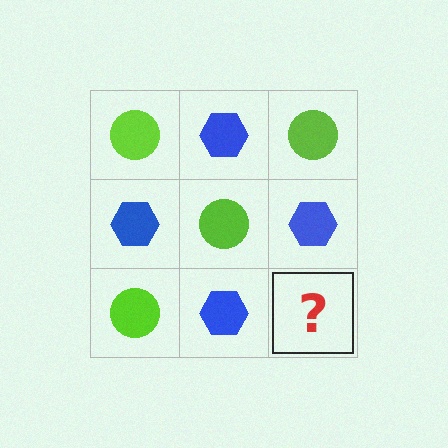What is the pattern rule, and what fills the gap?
The rule is that it alternates lime circle and blue hexagon in a checkerboard pattern. The gap should be filled with a lime circle.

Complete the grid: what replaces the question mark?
The question mark should be replaced with a lime circle.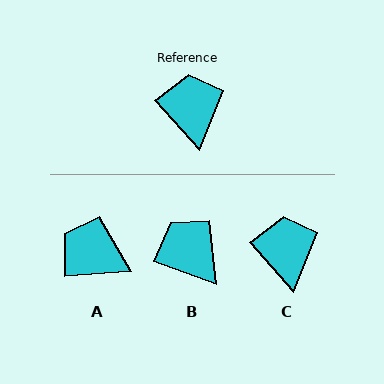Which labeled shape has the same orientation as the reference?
C.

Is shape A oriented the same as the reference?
No, it is off by about 52 degrees.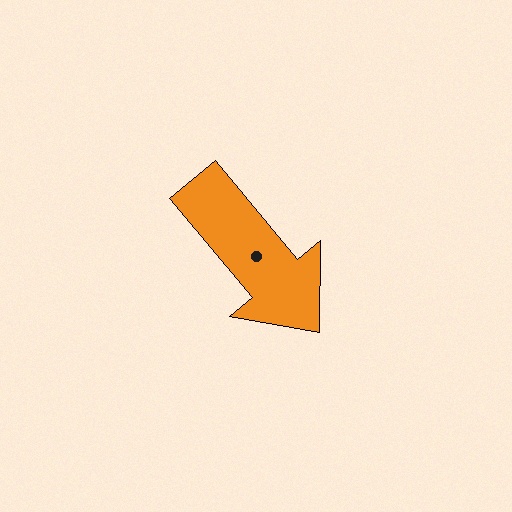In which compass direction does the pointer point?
Southeast.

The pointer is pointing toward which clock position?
Roughly 5 o'clock.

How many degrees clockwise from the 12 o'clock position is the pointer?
Approximately 140 degrees.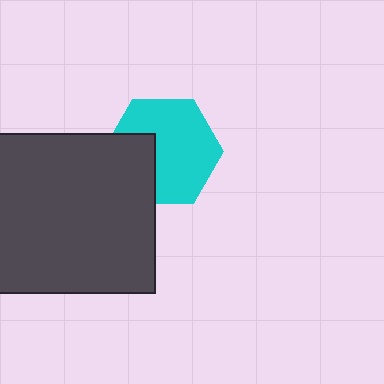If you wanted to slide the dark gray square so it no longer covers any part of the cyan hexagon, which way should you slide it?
Slide it left — that is the most direct way to separate the two shapes.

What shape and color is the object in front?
The object in front is a dark gray square.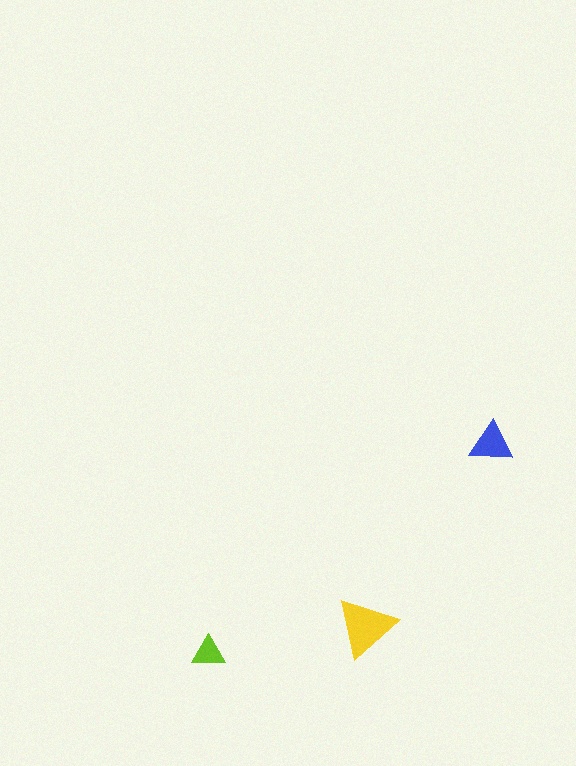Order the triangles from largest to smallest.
the yellow one, the blue one, the lime one.